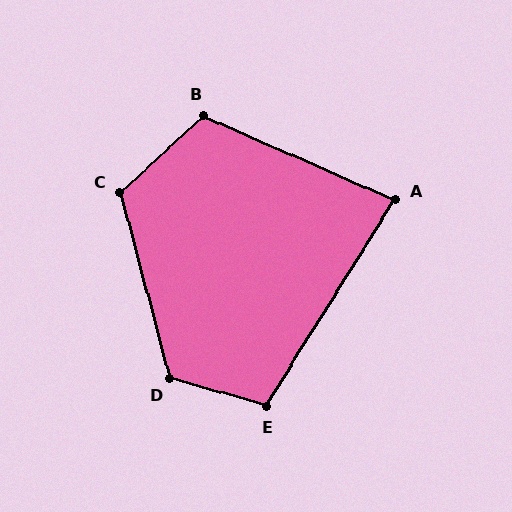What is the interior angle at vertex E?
Approximately 106 degrees (obtuse).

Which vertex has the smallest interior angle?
A, at approximately 82 degrees.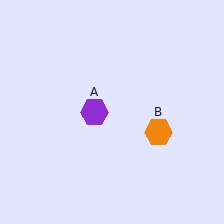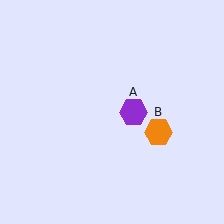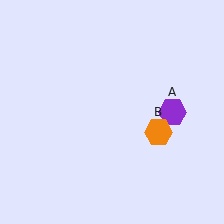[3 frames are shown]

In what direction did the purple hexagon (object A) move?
The purple hexagon (object A) moved right.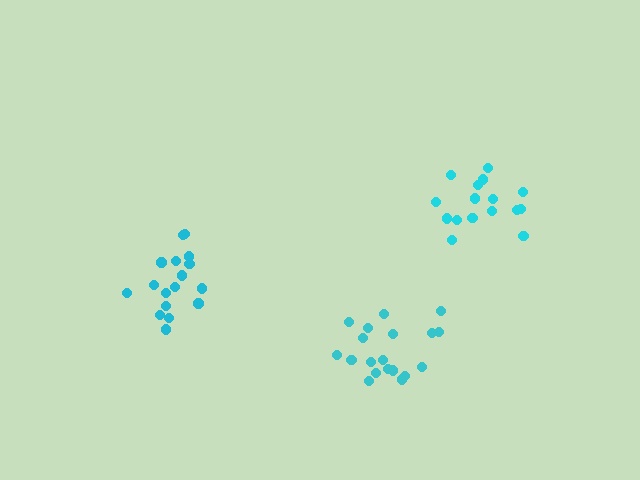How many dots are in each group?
Group 1: 17 dots, Group 2: 19 dots, Group 3: 16 dots (52 total).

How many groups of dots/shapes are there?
There are 3 groups.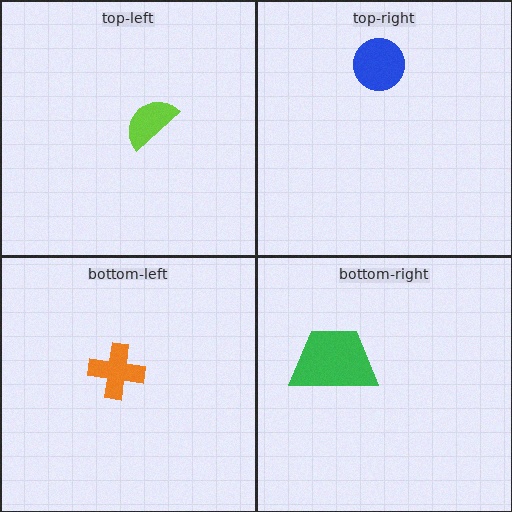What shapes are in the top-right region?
The blue circle.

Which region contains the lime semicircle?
The top-left region.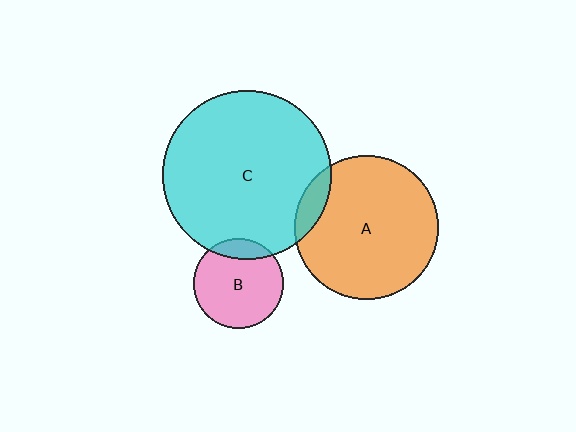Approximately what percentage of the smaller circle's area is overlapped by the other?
Approximately 10%.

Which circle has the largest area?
Circle C (cyan).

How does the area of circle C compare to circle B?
Approximately 3.5 times.